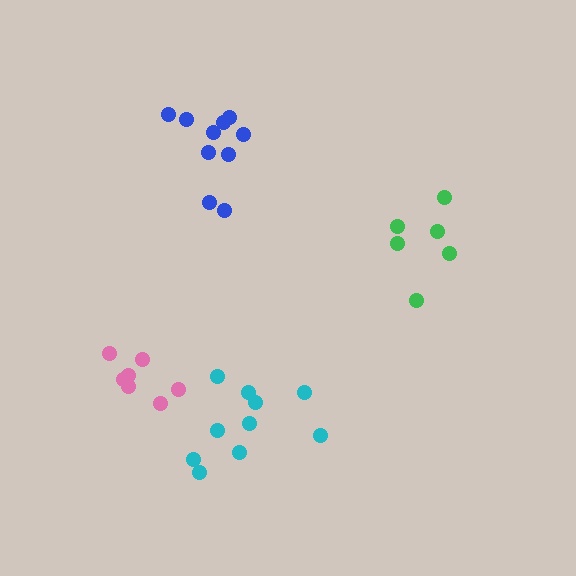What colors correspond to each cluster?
The clusters are colored: cyan, blue, green, pink.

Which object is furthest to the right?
The green cluster is rightmost.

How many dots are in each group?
Group 1: 10 dots, Group 2: 10 dots, Group 3: 6 dots, Group 4: 7 dots (33 total).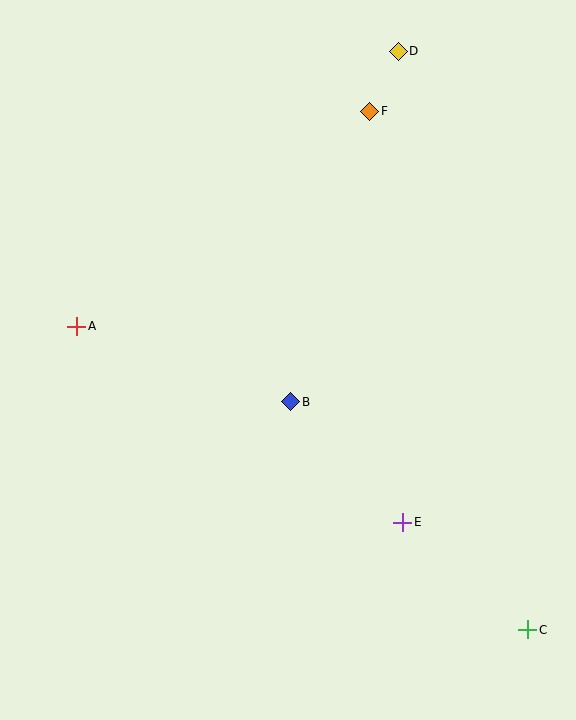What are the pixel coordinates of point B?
Point B is at (291, 402).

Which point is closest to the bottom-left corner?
Point A is closest to the bottom-left corner.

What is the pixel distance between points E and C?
The distance between E and C is 165 pixels.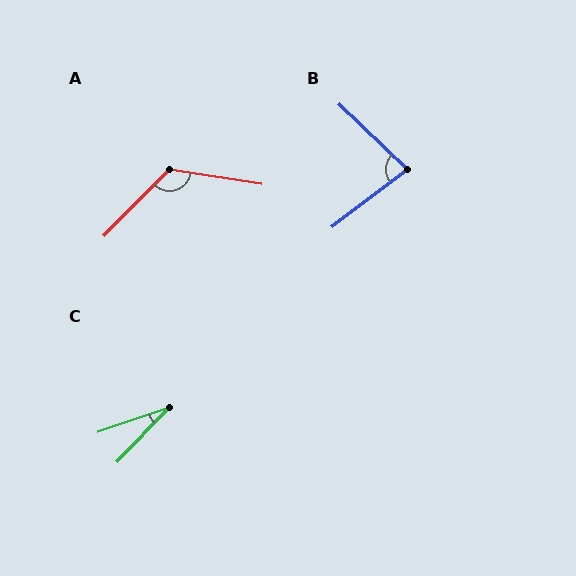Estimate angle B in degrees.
Approximately 80 degrees.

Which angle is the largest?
A, at approximately 126 degrees.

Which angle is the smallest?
C, at approximately 27 degrees.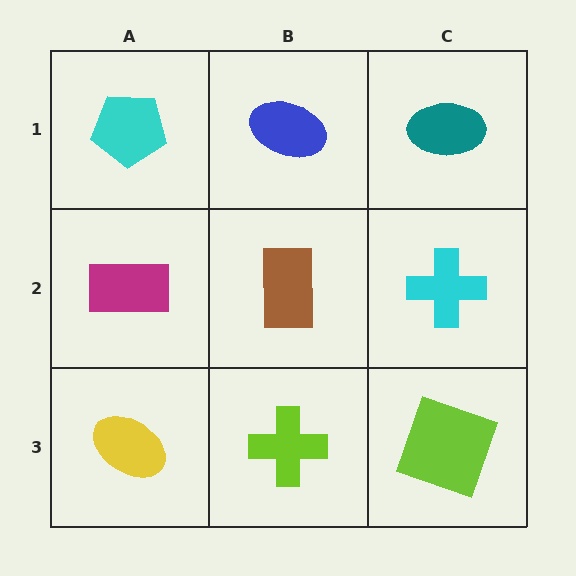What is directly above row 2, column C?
A teal ellipse.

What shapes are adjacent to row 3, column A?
A magenta rectangle (row 2, column A), a lime cross (row 3, column B).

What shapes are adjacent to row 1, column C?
A cyan cross (row 2, column C), a blue ellipse (row 1, column B).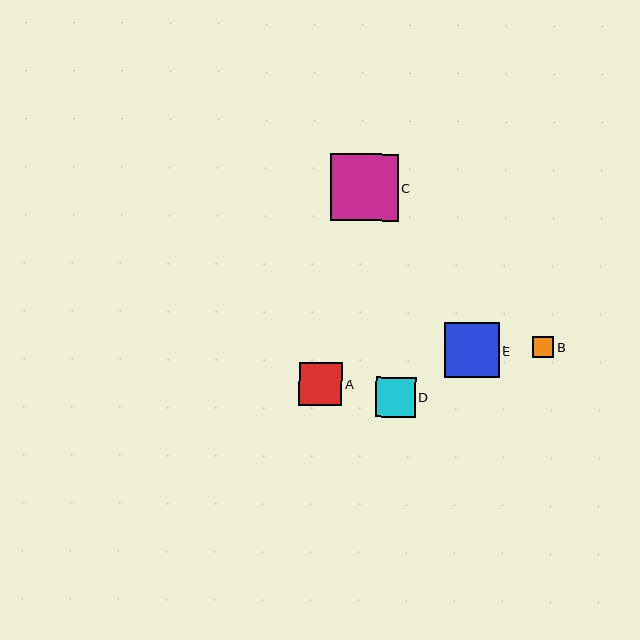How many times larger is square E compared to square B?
Square E is approximately 2.6 times the size of square B.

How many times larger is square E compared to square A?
Square E is approximately 1.2 times the size of square A.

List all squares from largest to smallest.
From largest to smallest: C, E, A, D, B.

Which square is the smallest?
Square B is the smallest with a size of approximately 21 pixels.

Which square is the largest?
Square C is the largest with a size of approximately 67 pixels.